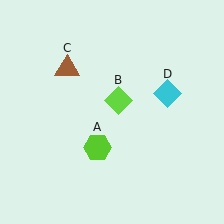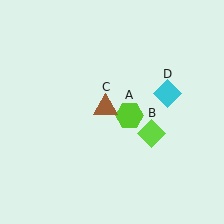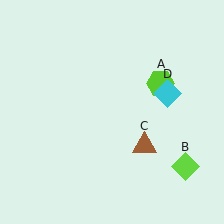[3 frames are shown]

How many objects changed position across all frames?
3 objects changed position: lime hexagon (object A), lime diamond (object B), brown triangle (object C).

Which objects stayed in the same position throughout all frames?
Cyan diamond (object D) remained stationary.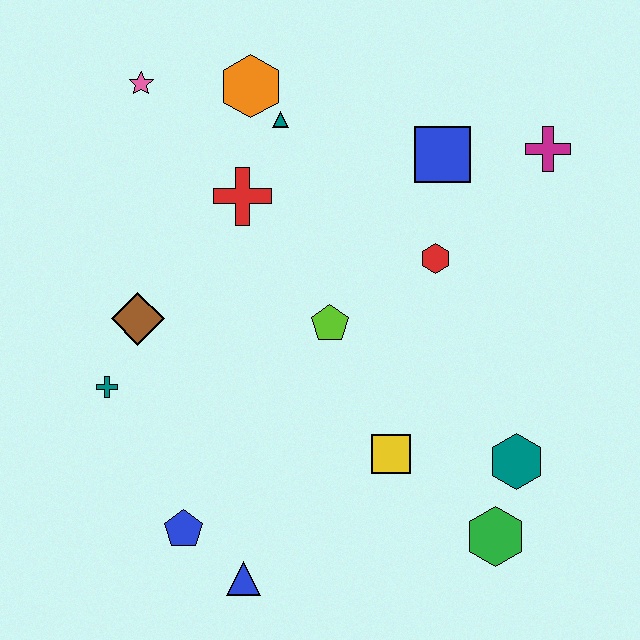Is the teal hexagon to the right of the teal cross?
Yes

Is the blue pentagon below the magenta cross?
Yes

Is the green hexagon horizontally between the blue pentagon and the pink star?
No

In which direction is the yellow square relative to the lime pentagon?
The yellow square is below the lime pentagon.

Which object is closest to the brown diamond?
The teal cross is closest to the brown diamond.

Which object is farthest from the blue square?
The blue triangle is farthest from the blue square.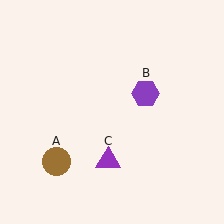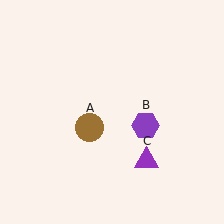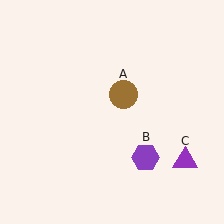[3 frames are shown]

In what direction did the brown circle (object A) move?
The brown circle (object A) moved up and to the right.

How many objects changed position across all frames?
3 objects changed position: brown circle (object A), purple hexagon (object B), purple triangle (object C).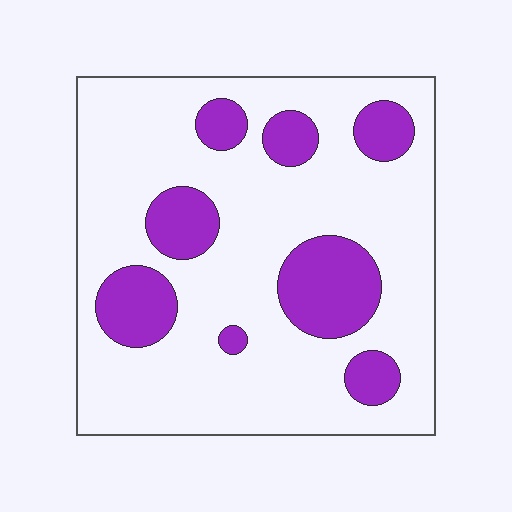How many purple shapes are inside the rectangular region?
8.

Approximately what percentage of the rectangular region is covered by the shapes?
Approximately 25%.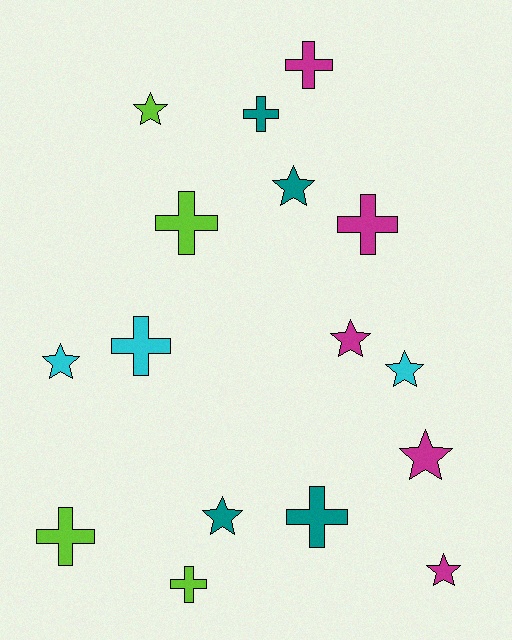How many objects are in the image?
There are 16 objects.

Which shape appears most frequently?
Cross, with 8 objects.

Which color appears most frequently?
Magenta, with 5 objects.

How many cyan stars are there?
There are 2 cyan stars.